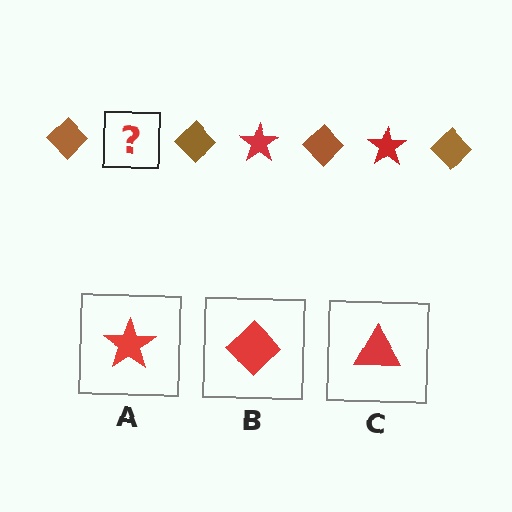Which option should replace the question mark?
Option A.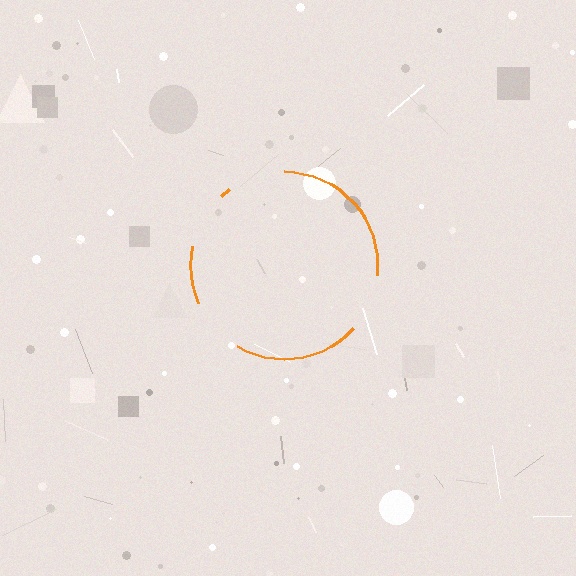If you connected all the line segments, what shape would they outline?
They would outline a circle.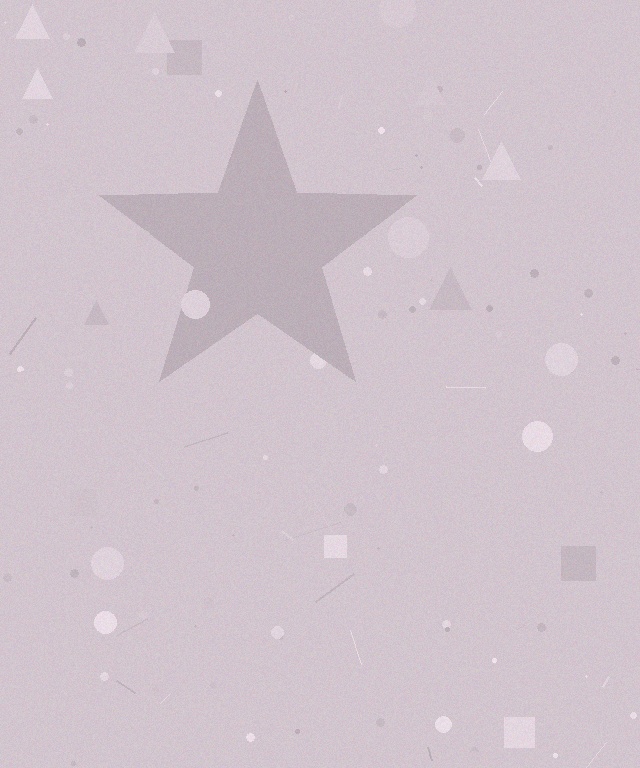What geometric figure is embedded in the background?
A star is embedded in the background.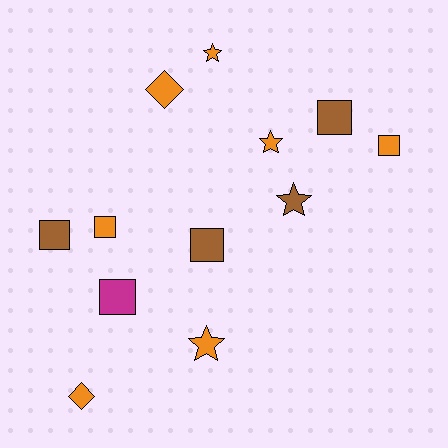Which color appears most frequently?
Orange, with 7 objects.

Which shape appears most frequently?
Square, with 6 objects.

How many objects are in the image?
There are 12 objects.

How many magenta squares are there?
There is 1 magenta square.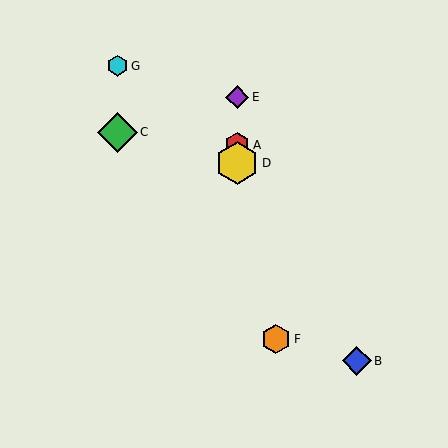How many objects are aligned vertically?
3 objects (A, D, E) are aligned vertically.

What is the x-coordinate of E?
Object E is at x≈237.